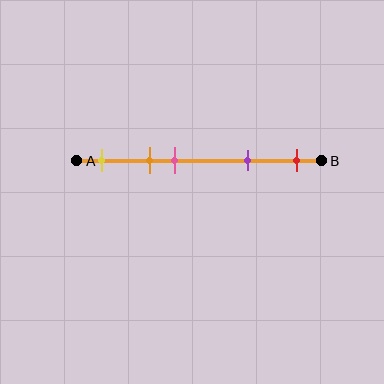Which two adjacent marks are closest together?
The orange and pink marks are the closest adjacent pair.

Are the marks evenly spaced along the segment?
No, the marks are not evenly spaced.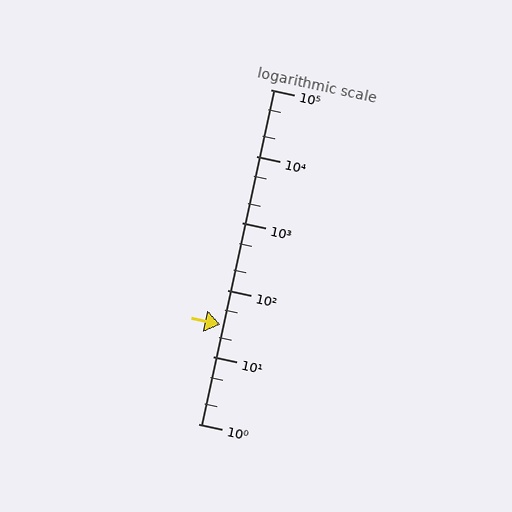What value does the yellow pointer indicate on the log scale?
The pointer indicates approximately 30.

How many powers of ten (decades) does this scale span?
The scale spans 5 decades, from 1 to 100000.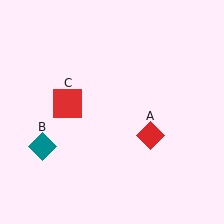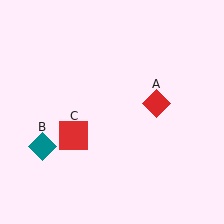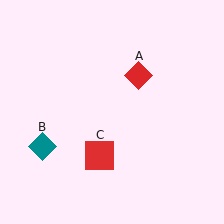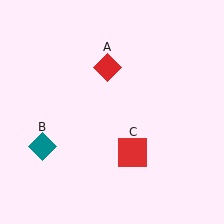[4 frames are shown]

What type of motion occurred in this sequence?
The red diamond (object A), red square (object C) rotated counterclockwise around the center of the scene.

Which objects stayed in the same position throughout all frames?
Teal diamond (object B) remained stationary.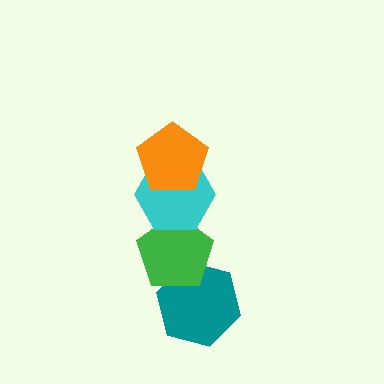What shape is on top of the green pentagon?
The cyan hexagon is on top of the green pentagon.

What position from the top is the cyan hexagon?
The cyan hexagon is 2nd from the top.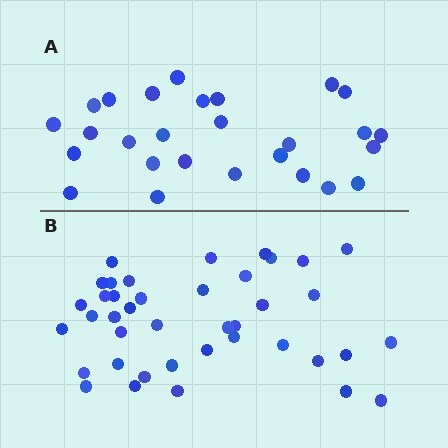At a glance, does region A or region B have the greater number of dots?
Region B (the bottom region) has more dots.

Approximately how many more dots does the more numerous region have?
Region B has approximately 15 more dots than region A.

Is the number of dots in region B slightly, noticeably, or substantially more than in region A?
Region B has substantially more. The ratio is roughly 1.5 to 1.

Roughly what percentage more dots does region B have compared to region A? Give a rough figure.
About 50% more.